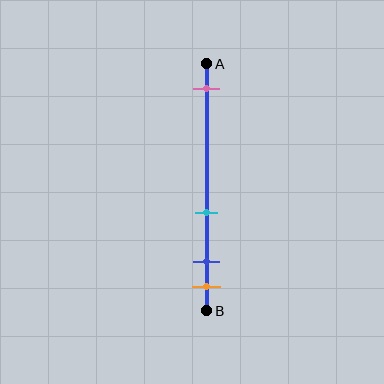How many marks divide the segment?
There are 4 marks dividing the segment.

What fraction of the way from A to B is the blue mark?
The blue mark is approximately 80% (0.8) of the way from A to B.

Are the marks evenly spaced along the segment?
No, the marks are not evenly spaced.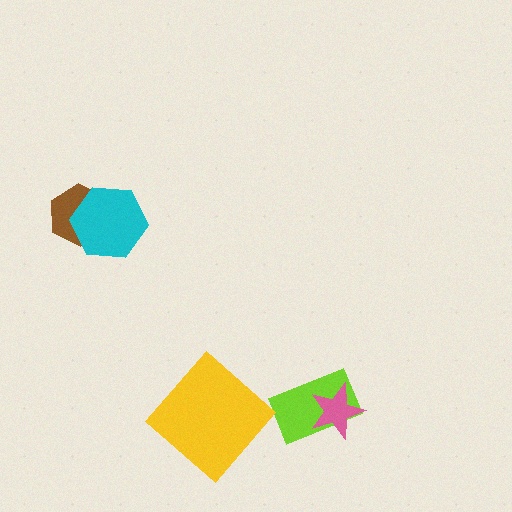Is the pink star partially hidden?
No, no other shape covers it.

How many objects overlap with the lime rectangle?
1 object overlaps with the lime rectangle.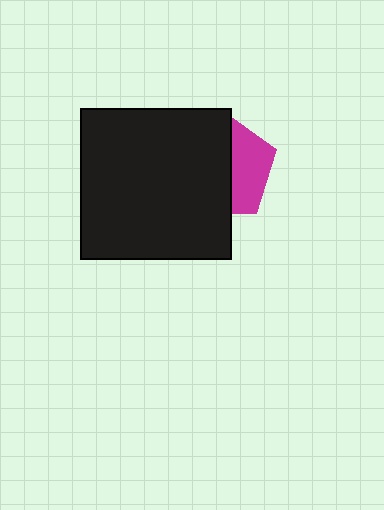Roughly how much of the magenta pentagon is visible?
A small part of it is visible (roughly 39%).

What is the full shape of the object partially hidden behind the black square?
The partially hidden object is a magenta pentagon.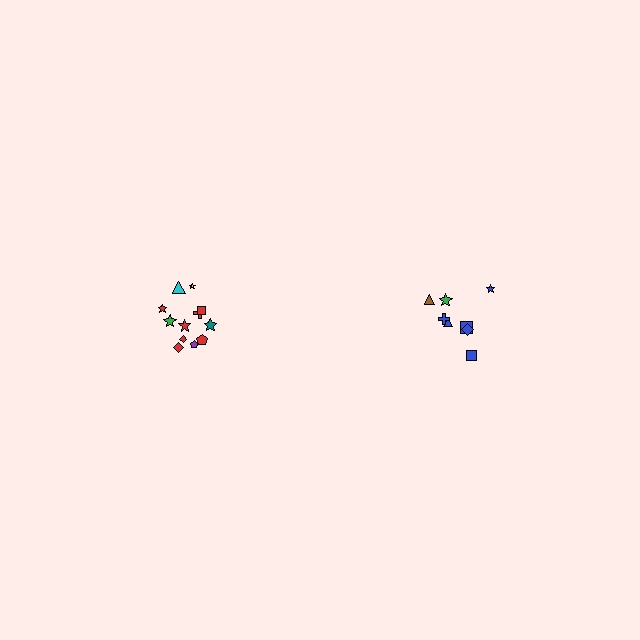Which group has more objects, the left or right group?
The left group.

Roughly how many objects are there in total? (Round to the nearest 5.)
Roughly 20 objects in total.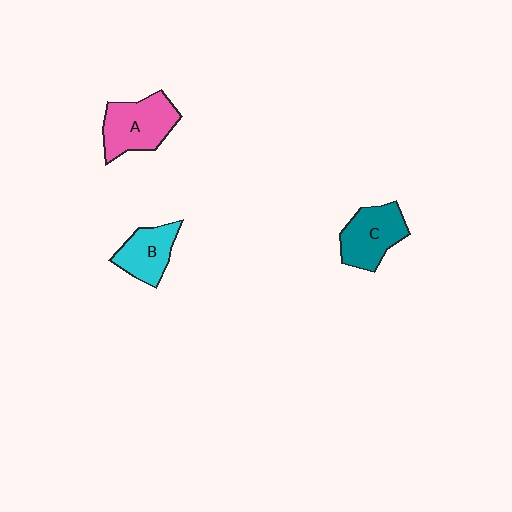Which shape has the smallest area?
Shape B (cyan).